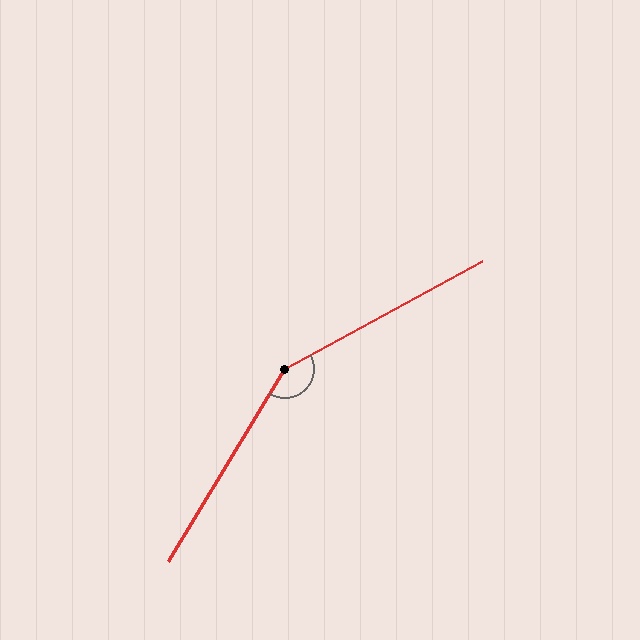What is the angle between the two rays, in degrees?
Approximately 150 degrees.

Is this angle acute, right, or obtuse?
It is obtuse.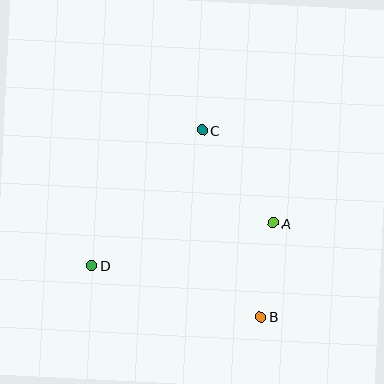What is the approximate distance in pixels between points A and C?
The distance between A and C is approximately 117 pixels.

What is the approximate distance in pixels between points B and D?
The distance between B and D is approximately 177 pixels.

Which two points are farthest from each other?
Points B and C are farthest from each other.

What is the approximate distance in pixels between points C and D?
The distance between C and D is approximately 175 pixels.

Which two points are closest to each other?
Points A and B are closest to each other.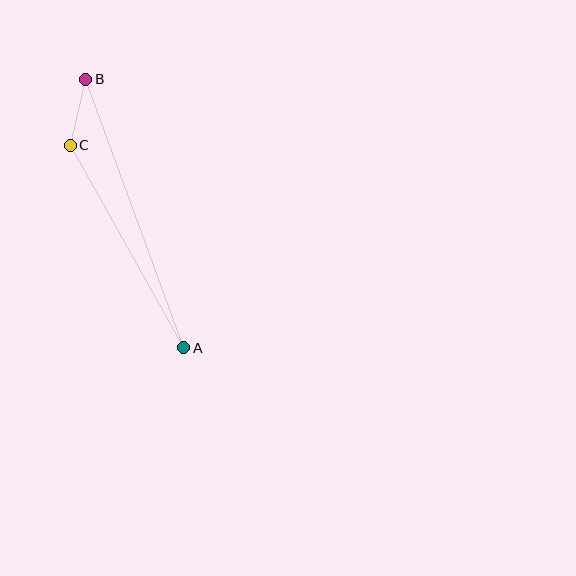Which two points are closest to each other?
Points B and C are closest to each other.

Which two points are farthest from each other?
Points A and B are farthest from each other.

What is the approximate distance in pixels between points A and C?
The distance between A and C is approximately 232 pixels.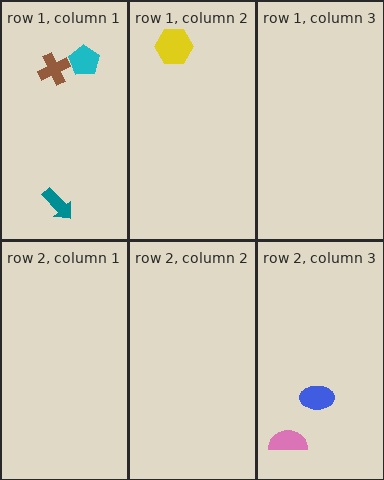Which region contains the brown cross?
The row 1, column 1 region.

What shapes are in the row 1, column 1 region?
The cyan pentagon, the brown cross, the teal arrow.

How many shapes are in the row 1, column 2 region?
1.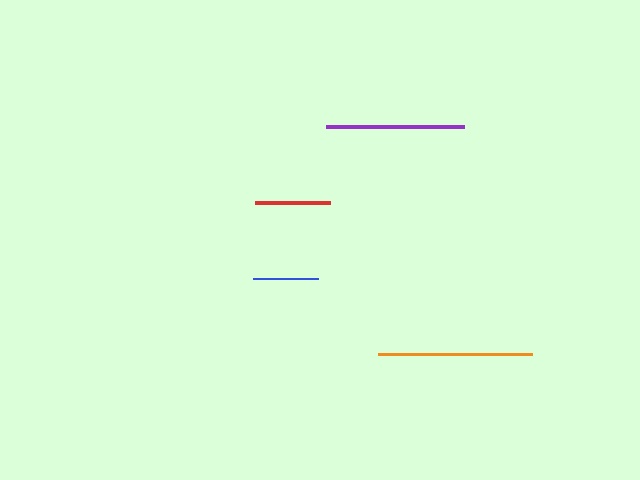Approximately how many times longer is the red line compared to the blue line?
The red line is approximately 1.2 times the length of the blue line.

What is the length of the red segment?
The red segment is approximately 74 pixels long.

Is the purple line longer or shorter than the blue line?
The purple line is longer than the blue line.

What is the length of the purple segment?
The purple segment is approximately 138 pixels long.